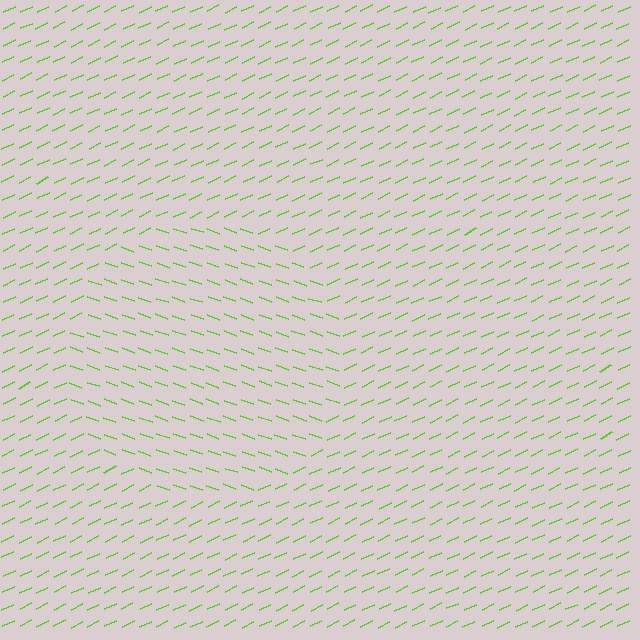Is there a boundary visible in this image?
Yes, there is a texture boundary formed by a change in line orientation.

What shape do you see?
I see a circle.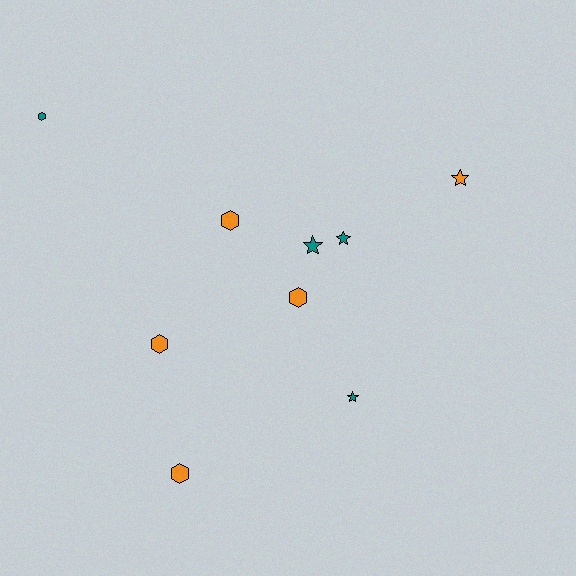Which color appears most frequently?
Orange, with 5 objects.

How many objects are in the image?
There are 9 objects.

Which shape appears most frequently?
Hexagon, with 5 objects.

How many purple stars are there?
There are no purple stars.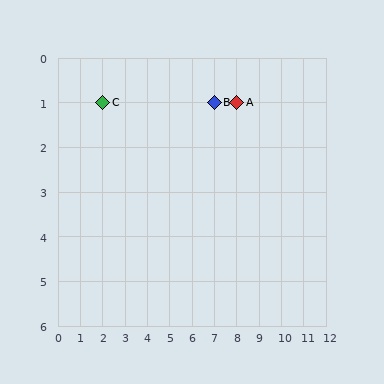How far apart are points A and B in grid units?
Points A and B are 1 column apart.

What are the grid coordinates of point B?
Point B is at grid coordinates (7, 1).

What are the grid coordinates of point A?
Point A is at grid coordinates (8, 1).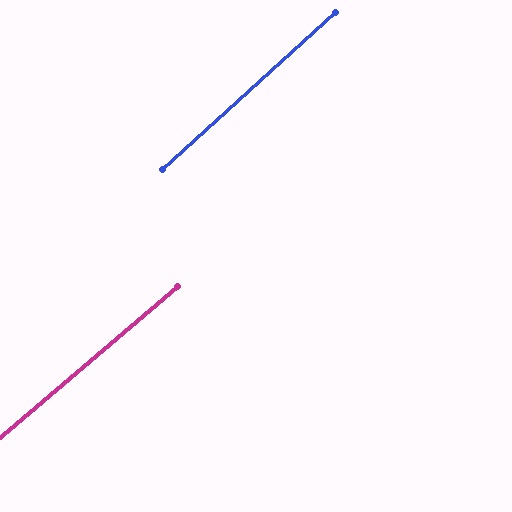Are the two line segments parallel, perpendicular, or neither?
Parallel — their directions differ by only 2.0°.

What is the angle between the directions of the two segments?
Approximately 2 degrees.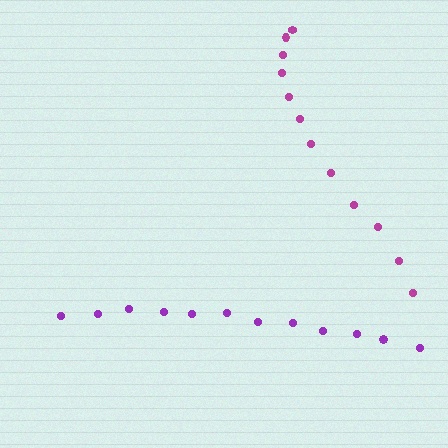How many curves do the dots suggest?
There are 2 distinct paths.